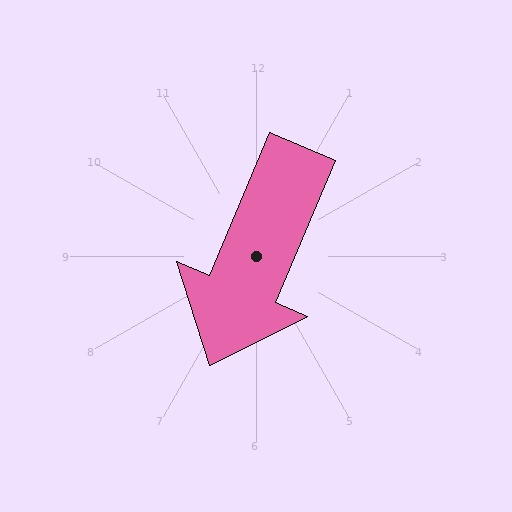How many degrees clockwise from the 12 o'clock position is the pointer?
Approximately 203 degrees.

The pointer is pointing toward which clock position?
Roughly 7 o'clock.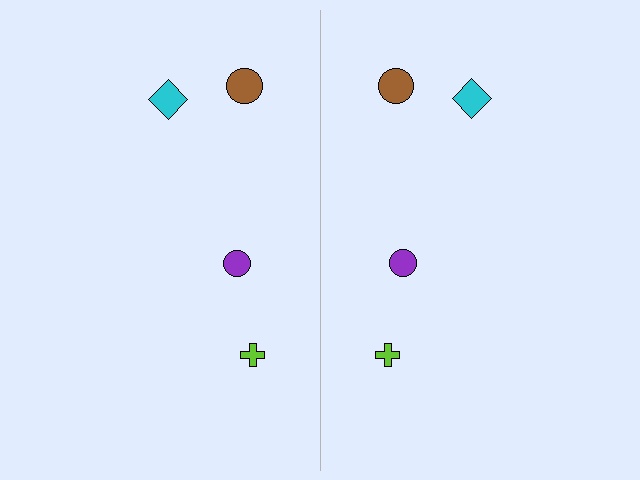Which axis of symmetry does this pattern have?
The pattern has a vertical axis of symmetry running through the center of the image.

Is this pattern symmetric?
Yes, this pattern has bilateral (reflection) symmetry.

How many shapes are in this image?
There are 8 shapes in this image.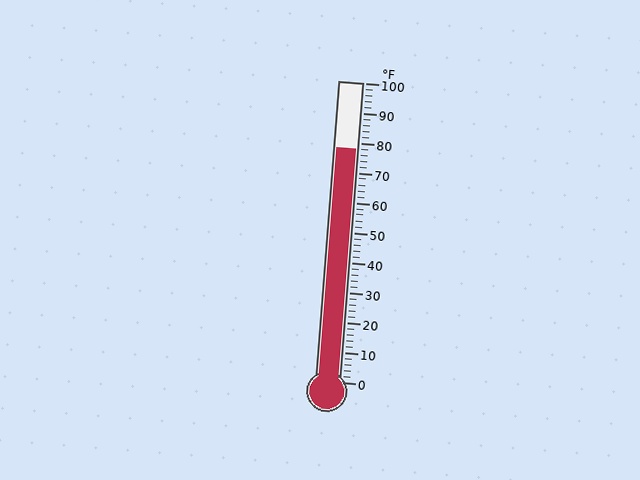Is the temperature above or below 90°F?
The temperature is below 90°F.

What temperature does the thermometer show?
The thermometer shows approximately 78°F.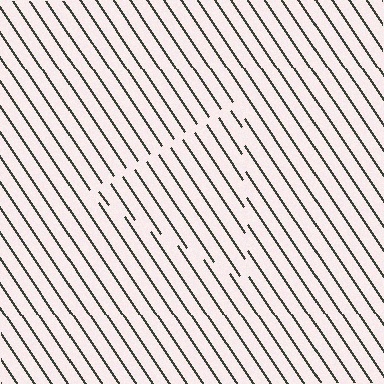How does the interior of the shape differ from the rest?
The interior of the shape contains the same grating, shifted by half a period — the contour is defined by the phase discontinuity where line-ends from the inner and outer gratings abut.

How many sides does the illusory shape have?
3 sides — the line-ends trace a triangle.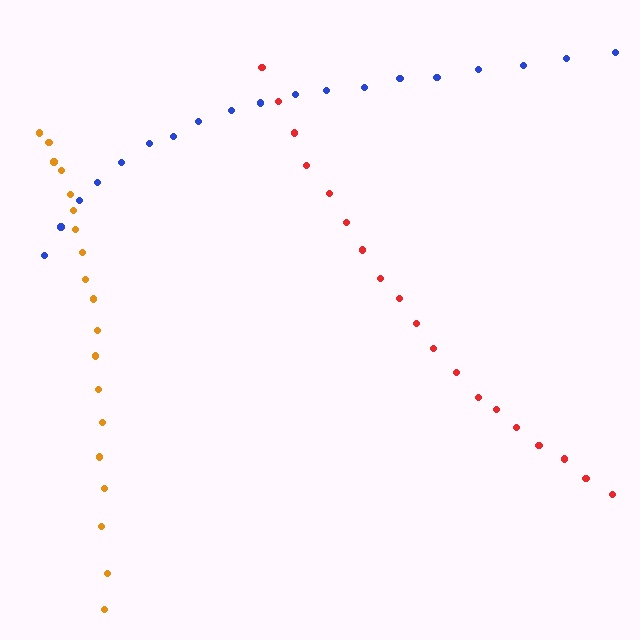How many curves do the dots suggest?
There are 3 distinct paths.